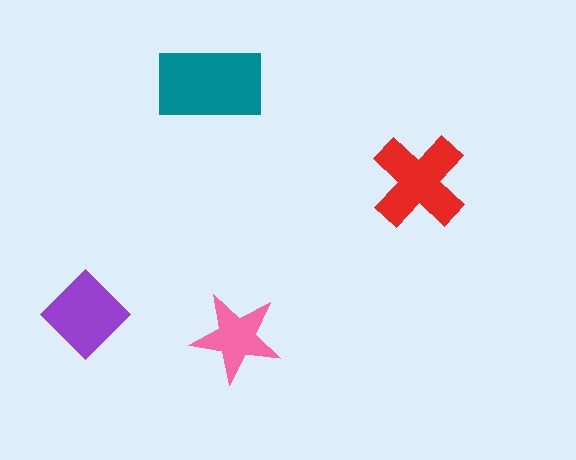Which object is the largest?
The teal rectangle.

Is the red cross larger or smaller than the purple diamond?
Larger.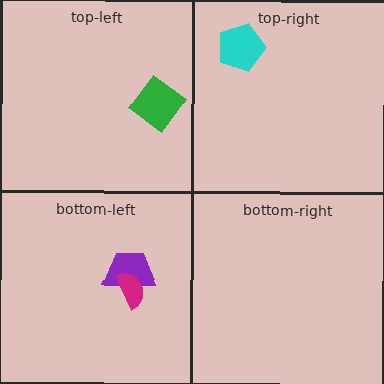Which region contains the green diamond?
The top-left region.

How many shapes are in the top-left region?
1.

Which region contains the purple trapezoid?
The bottom-left region.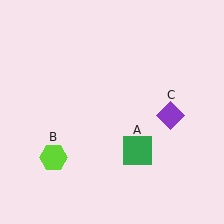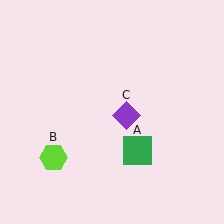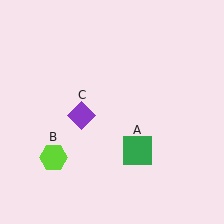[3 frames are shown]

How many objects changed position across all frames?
1 object changed position: purple diamond (object C).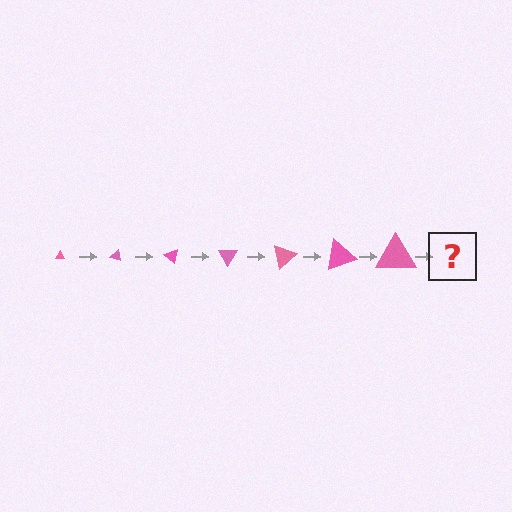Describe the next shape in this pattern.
It should be a triangle, larger than the previous one and rotated 140 degrees from the start.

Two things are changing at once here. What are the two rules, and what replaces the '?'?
The two rules are that the triangle grows larger each step and it rotates 20 degrees each step. The '?' should be a triangle, larger than the previous one and rotated 140 degrees from the start.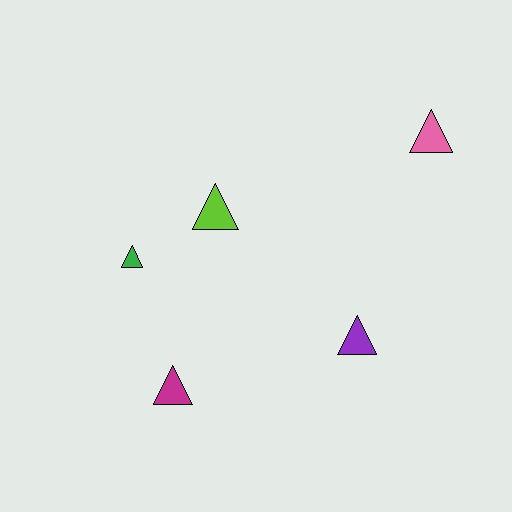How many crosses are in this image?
There are no crosses.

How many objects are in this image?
There are 5 objects.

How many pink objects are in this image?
There is 1 pink object.